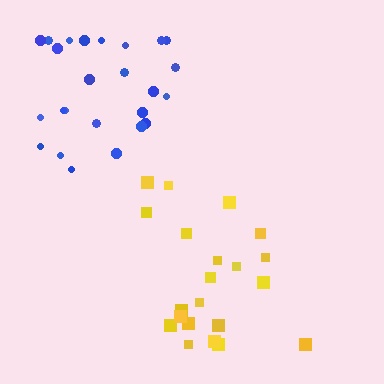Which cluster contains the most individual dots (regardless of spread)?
Blue (25).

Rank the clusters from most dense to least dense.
blue, yellow.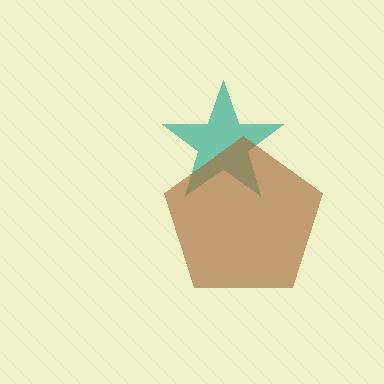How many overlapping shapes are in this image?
There are 2 overlapping shapes in the image.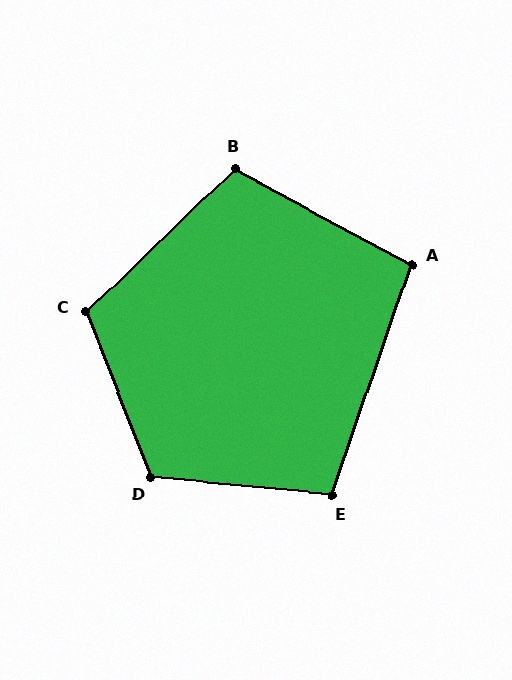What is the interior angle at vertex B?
Approximately 107 degrees (obtuse).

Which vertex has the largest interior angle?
D, at approximately 117 degrees.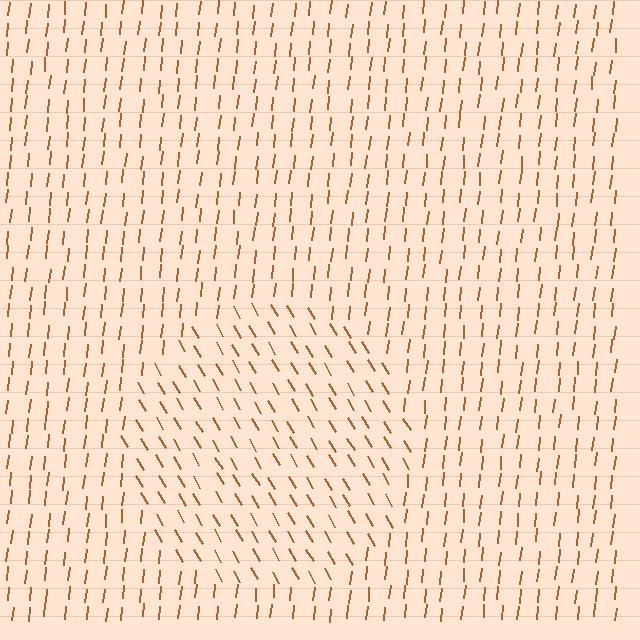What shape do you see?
I see a circle.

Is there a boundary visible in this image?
Yes, there is a texture boundary formed by a change in line orientation.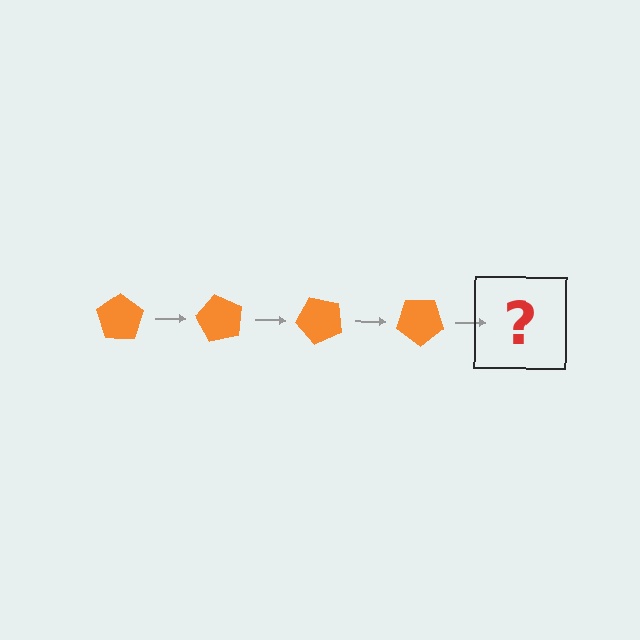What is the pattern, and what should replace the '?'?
The pattern is that the pentagon rotates 60 degrees each step. The '?' should be an orange pentagon rotated 240 degrees.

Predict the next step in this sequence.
The next step is an orange pentagon rotated 240 degrees.